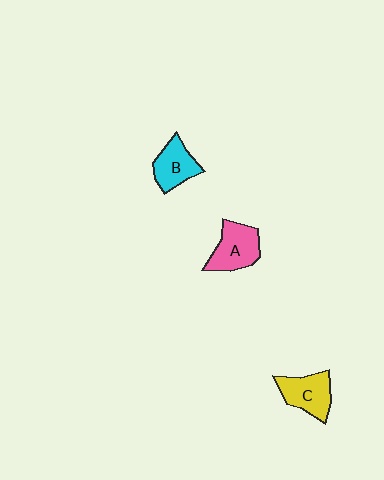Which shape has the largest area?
Shape A (pink).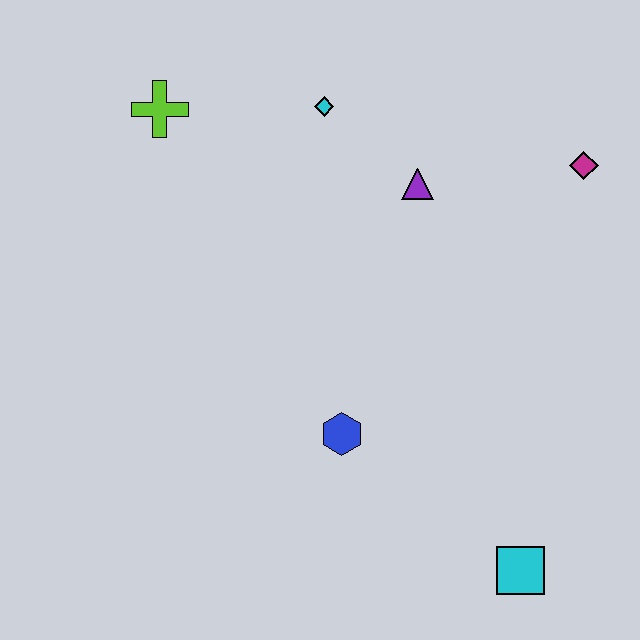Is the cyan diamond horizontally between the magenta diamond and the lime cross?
Yes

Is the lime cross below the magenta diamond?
No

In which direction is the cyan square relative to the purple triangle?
The cyan square is below the purple triangle.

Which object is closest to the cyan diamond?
The purple triangle is closest to the cyan diamond.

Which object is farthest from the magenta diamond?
The lime cross is farthest from the magenta diamond.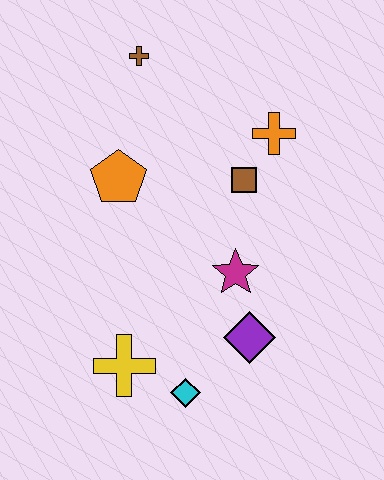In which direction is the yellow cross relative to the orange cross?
The yellow cross is below the orange cross.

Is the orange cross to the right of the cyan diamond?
Yes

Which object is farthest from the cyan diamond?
The brown cross is farthest from the cyan diamond.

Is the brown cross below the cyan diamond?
No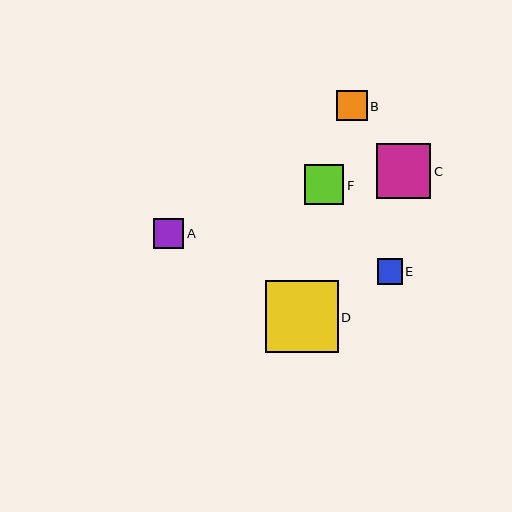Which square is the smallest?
Square E is the smallest with a size of approximately 25 pixels.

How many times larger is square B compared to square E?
Square B is approximately 1.2 times the size of square E.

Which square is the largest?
Square D is the largest with a size of approximately 72 pixels.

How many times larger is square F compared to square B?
Square F is approximately 1.3 times the size of square B.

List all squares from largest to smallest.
From largest to smallest: D, C, F, A, B, E.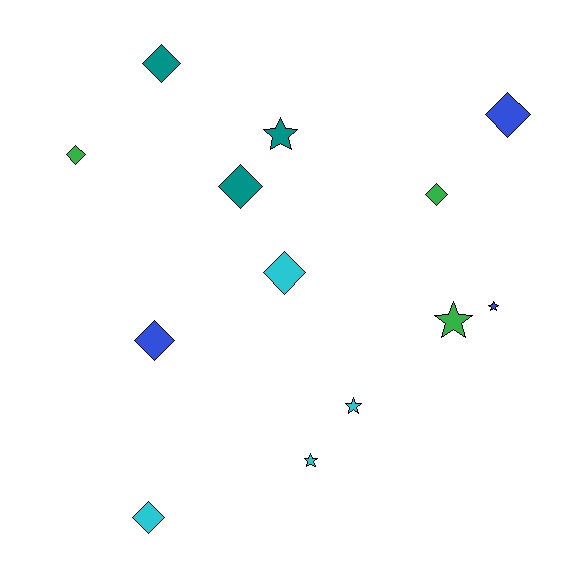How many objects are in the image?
There are 13 objects.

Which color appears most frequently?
Cyan, with 4 objects.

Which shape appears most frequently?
Diamond, with 8 objects.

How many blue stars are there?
There is 1 blue star.